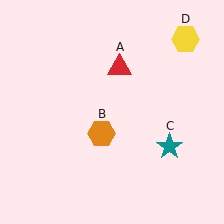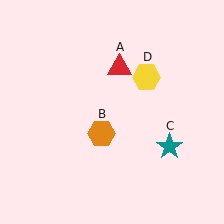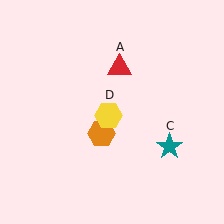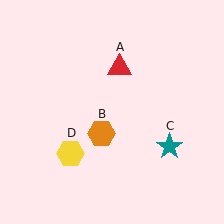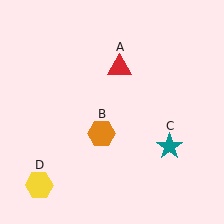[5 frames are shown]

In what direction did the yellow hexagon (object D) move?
The yellow hexagon (object D) moved down and to the left.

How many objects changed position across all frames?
1 object changed position: yellow hexagon (object D).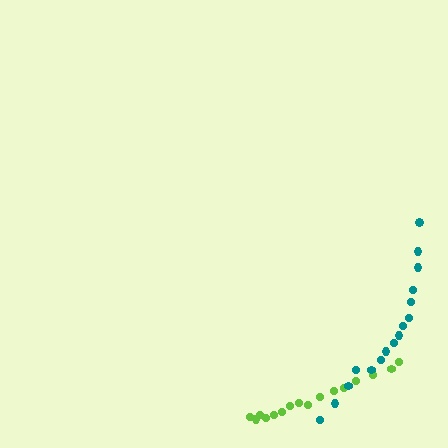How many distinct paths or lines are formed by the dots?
There are 2 distinct paths.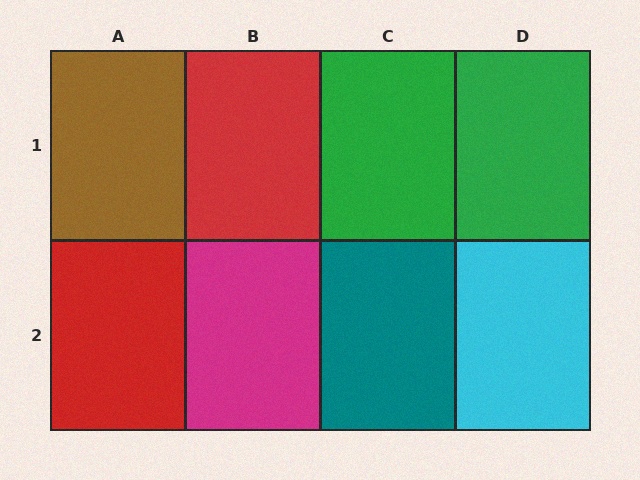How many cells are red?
2 cells are red.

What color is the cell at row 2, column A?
Red.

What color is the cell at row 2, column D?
Cyan.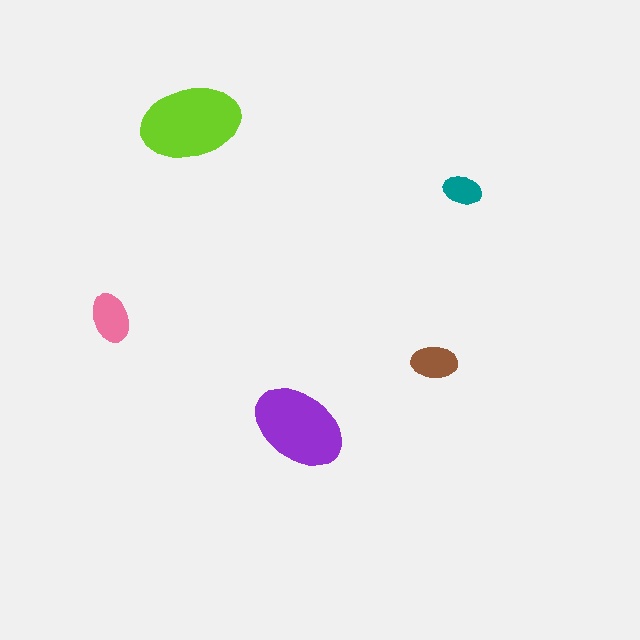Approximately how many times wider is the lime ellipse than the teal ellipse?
About 2.5 times wider.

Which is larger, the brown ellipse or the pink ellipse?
The pink one.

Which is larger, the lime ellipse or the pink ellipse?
The lime one.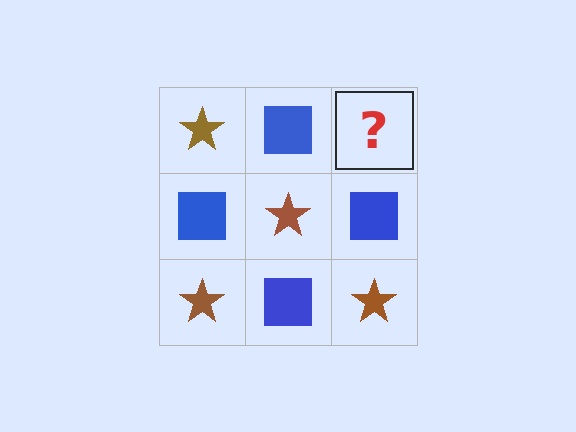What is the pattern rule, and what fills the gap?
The rule is that it alternates brown star and blue square in a checkerboard pattern. The gap should be filled with a brown star.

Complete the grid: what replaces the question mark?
The question mark should be replaced with a brown star.